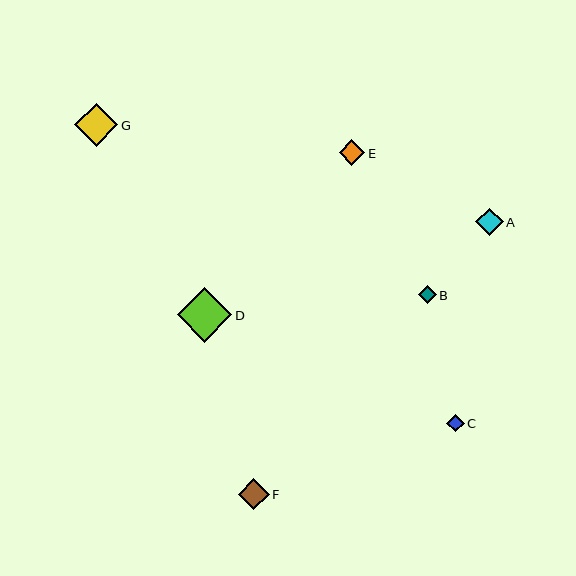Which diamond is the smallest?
Diamond C is the smallest with a size of approximately 17 pixels.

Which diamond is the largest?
Diamond D is the largest with a size of approximately 54 pixels.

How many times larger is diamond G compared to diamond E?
Diamond G is approximately 1.7 times the size of diamond E.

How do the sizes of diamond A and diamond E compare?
Diamond A and diamond E are approximately the same size.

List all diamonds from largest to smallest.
From largest to smallest: D, G, F, A, E, B, C.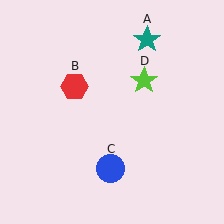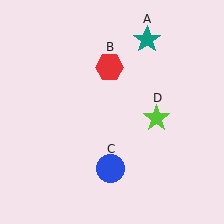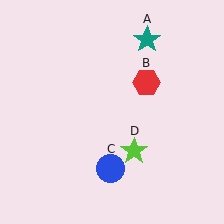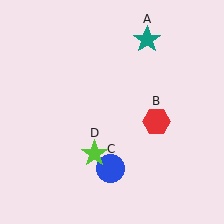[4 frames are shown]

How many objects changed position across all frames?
2 objects changed position: red hexagon (object B), lime star (object D).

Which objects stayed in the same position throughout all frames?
Teal star (object A) and blue circle (object C) remained stationary.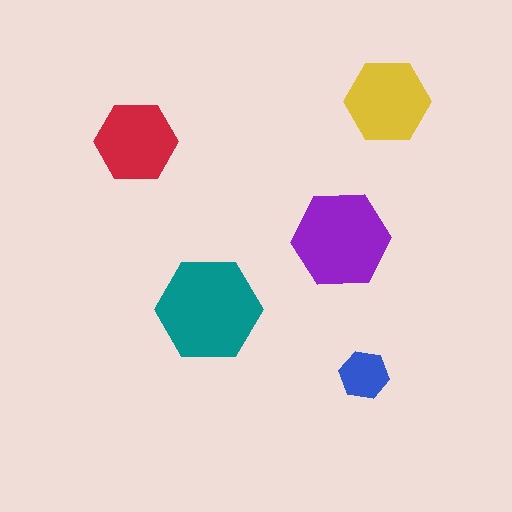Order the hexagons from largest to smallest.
the teal one, the purple one, the yellow one, the red one, the blue one.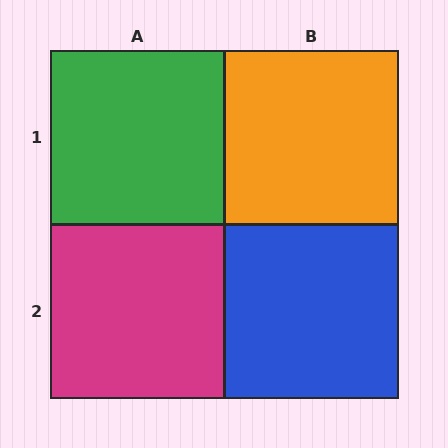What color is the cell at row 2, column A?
Magenta.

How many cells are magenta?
1 cell is magenta.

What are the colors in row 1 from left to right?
Green, orange.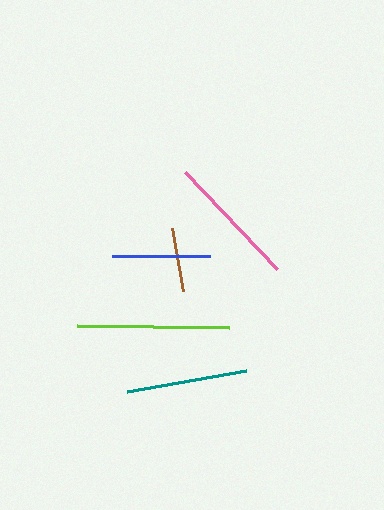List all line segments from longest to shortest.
From longest to shortest: lime, pink, teal, blue, brown.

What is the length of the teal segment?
The teal segment is approximately 120 pixels long.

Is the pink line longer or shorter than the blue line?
The pink line is longer than the blue line.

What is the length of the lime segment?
The lime segment is approximately 152 pixels long.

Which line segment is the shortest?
The brown line is the shortest at approximately 64 pixels.